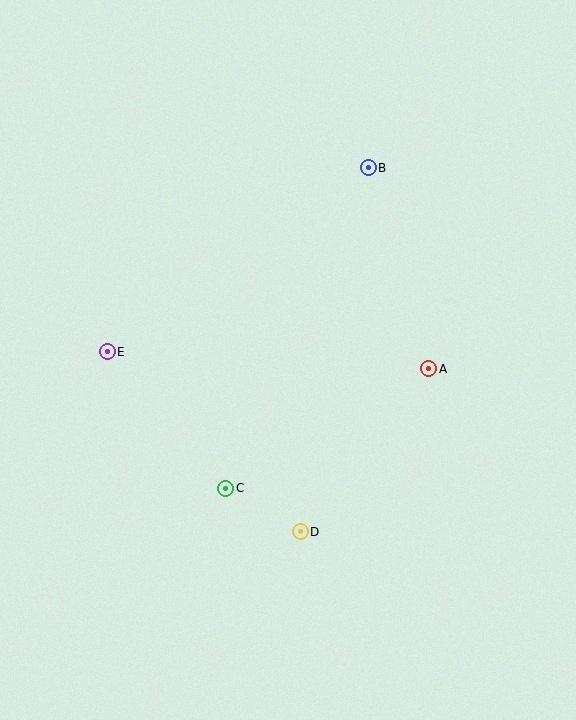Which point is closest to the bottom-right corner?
Point D is closest to the bottom-right corner.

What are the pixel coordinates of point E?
Point E is at (107, 352).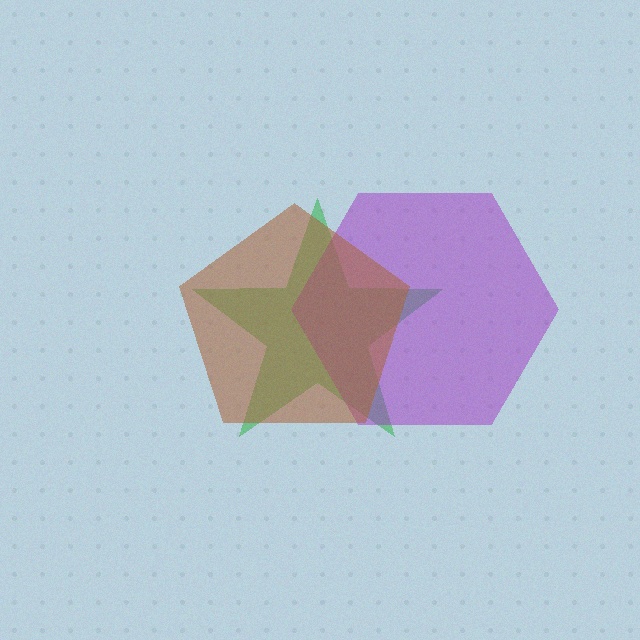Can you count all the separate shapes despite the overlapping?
Yes, there are 3 separate shapes.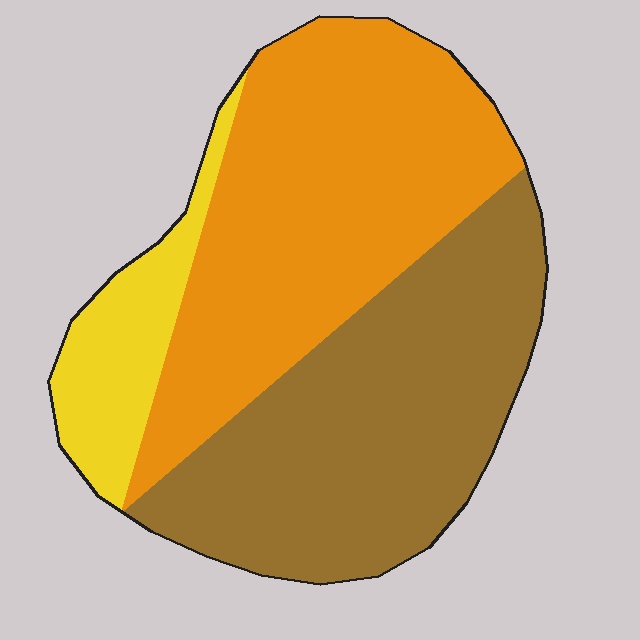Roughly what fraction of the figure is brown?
Brown takes up about two fifths (2/5) of the figure.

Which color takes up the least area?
Yellow, at roughly 15%.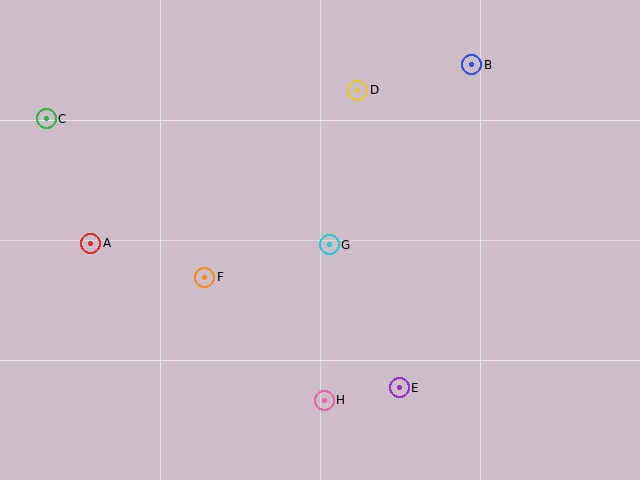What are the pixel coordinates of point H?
Point H is at (324, 400).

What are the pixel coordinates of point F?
Point F is at (205, 277).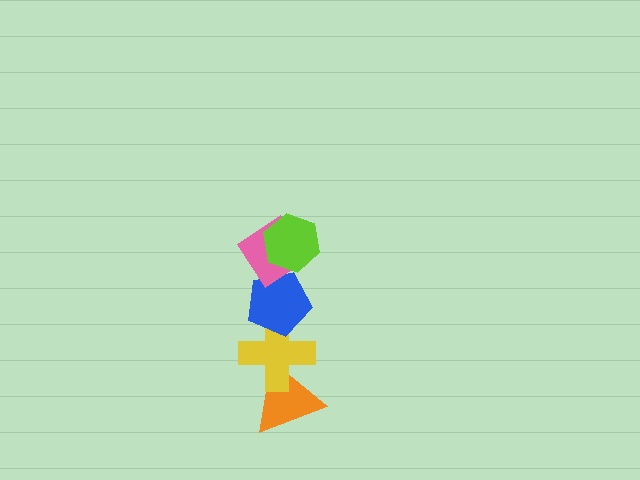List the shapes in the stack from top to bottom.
From top to bottom: the lime hexagon, the pink diamond, the blue pentagon, the yellow cross, the orange triangle.